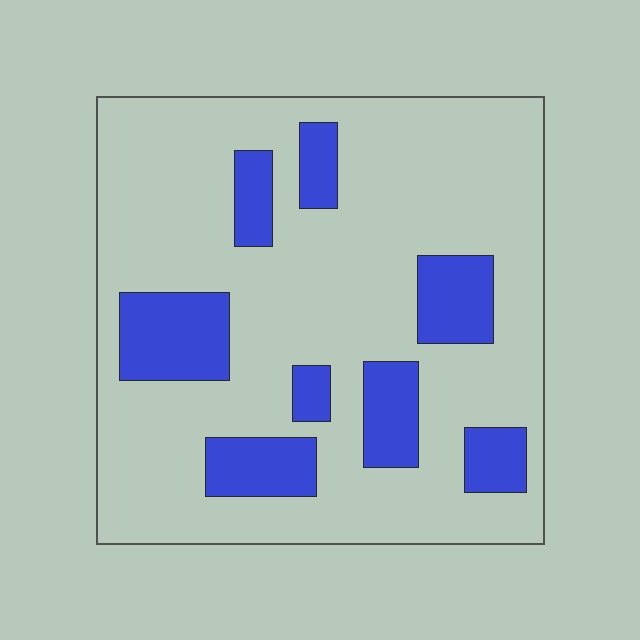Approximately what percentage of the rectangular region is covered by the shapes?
Approximately 20%.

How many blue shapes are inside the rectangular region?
8.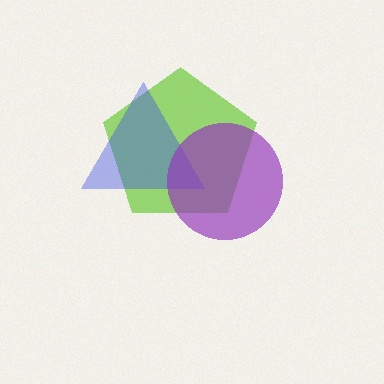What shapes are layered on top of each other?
The layered shapes are: a lime pentagon, a blue triangle, a purple circle.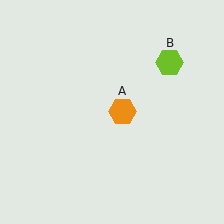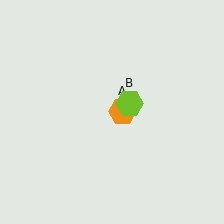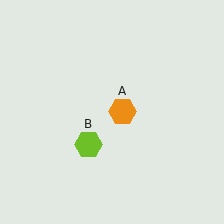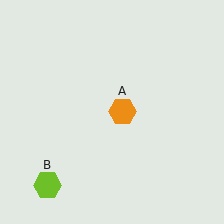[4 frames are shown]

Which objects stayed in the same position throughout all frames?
Orange hexagon (object A) remained stationary.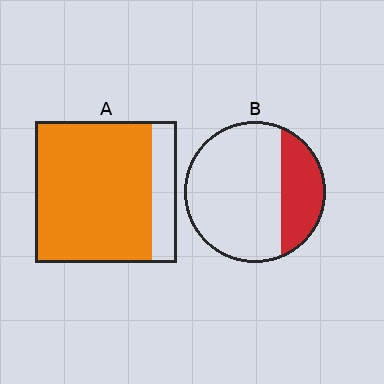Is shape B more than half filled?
No.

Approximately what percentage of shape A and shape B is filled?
A is approximately 80% and B is approximately 25%.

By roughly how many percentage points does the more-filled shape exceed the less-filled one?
By roughly 55 percentage points (A over B).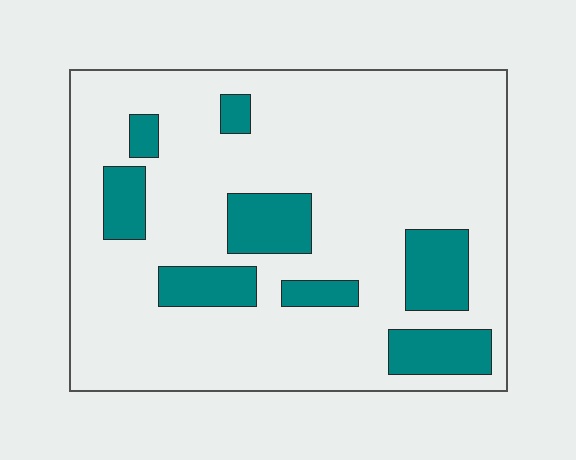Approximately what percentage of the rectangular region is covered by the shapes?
Approximately 20%.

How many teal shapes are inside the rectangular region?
8.